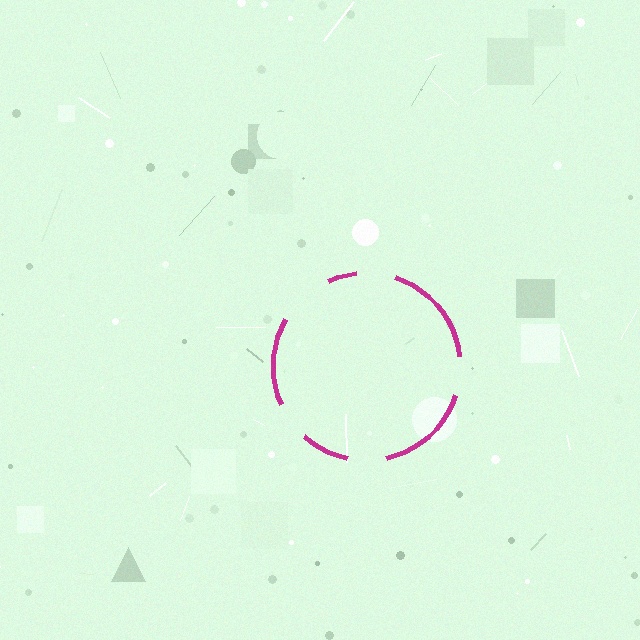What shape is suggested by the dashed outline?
The dashed outline suggests a circle.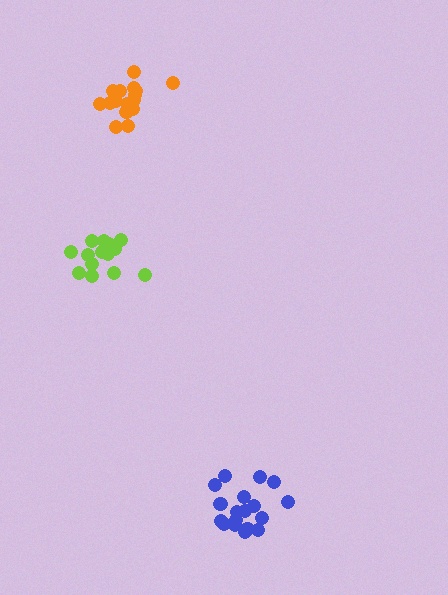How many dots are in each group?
Group 1: 15 dots, Group 2: 18 dots, Group 3: 17 dots (50 total).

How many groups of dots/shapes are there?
There are 3 groups.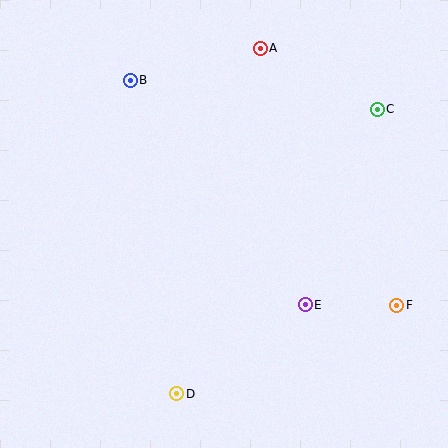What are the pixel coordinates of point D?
Point D is at (177, 394).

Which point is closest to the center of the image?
Point E at (305, 305) is closest to the center.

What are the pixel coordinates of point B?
Point B is at (130, 80).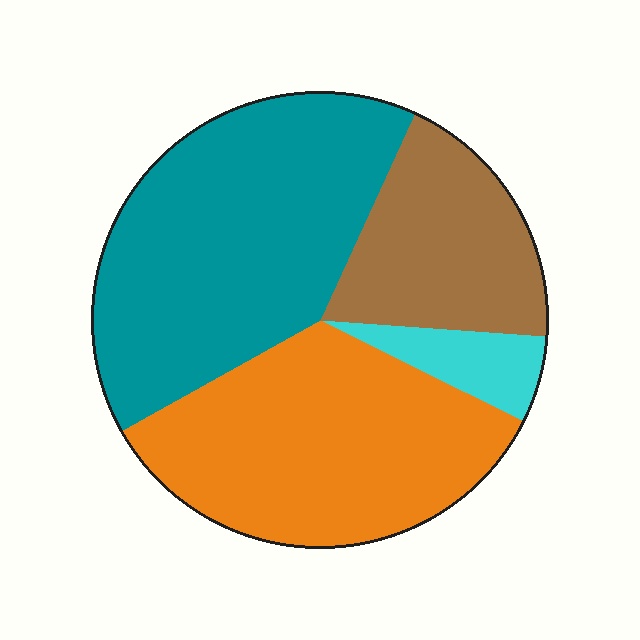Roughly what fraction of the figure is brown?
Brown takes up about one fifth (1/5) of the figure.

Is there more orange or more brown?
Orange.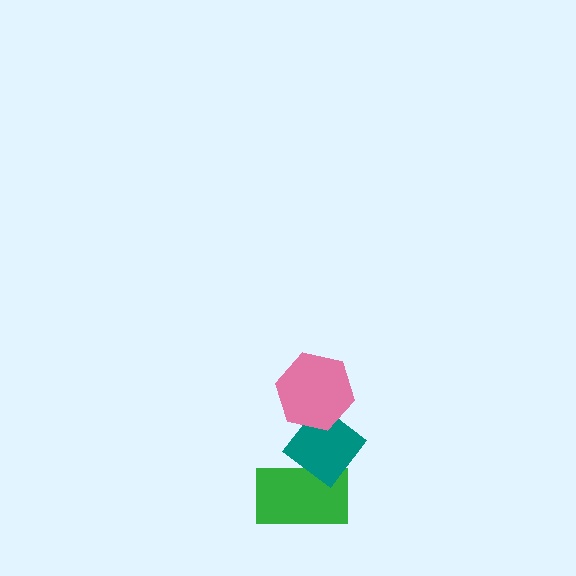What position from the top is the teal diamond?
The teal diamond is 2nd from the top.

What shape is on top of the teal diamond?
The pink hexagon is on top of the teal diamond.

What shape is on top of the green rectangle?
The teal diamond is on top of the green rectangle.